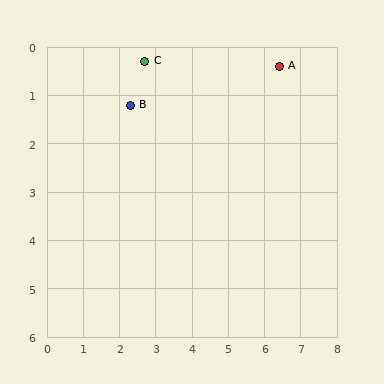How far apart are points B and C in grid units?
Points B and C are about 1.0 grid units apart.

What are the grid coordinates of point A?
Point A is at approximately (6.4, 0.4).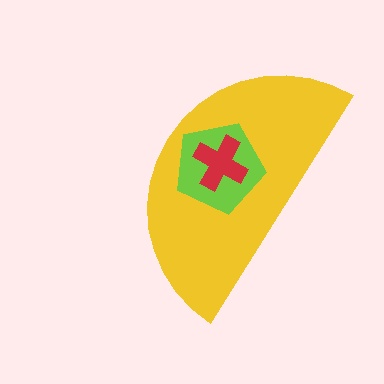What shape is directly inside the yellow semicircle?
The lime pentagon.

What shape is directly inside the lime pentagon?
The red cross.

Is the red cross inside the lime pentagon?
Yes.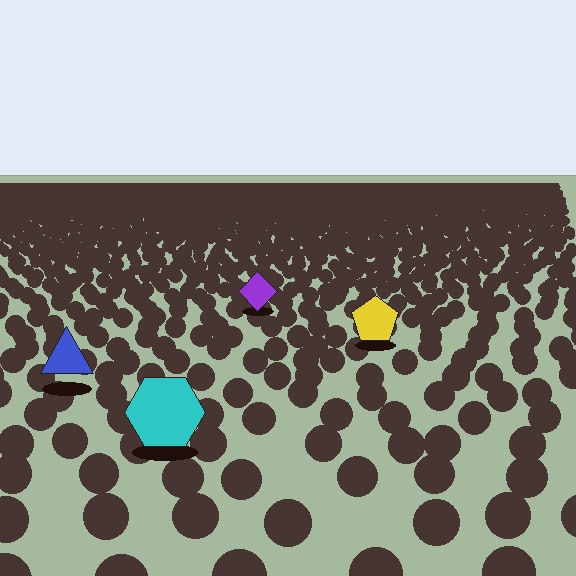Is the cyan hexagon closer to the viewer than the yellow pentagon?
Yes. The cyan hexagon is closer — you can tell from the texture gradient: the ground texture is coarser near it.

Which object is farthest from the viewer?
The purple diamond is farthest from the viewer. It appears smaller and the ground texture around it is denser.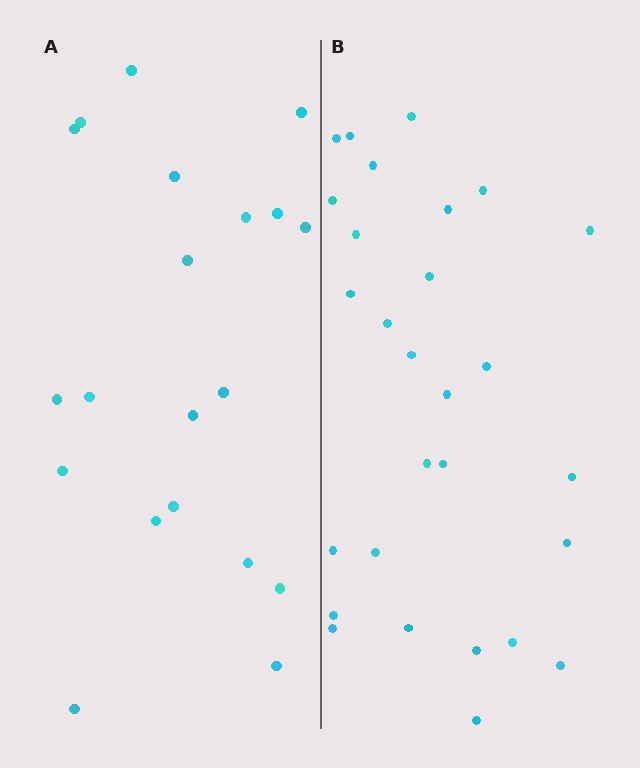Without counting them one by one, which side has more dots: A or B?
Region B (the right region) has more dots.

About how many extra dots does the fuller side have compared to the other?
Region B has roughly 8 or so more dots than region A.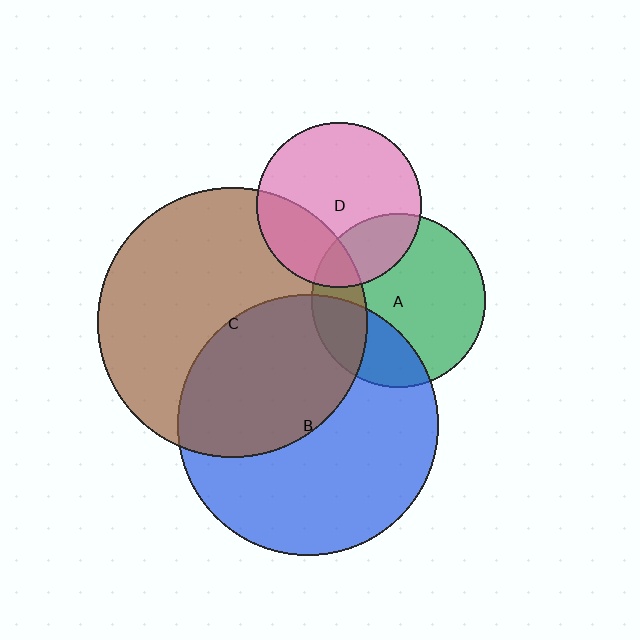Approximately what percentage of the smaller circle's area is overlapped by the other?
Approximately 45%.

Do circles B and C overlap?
Yes.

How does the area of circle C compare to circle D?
Approximately 2.7 times.